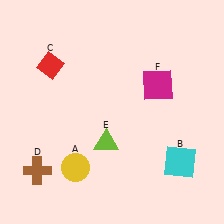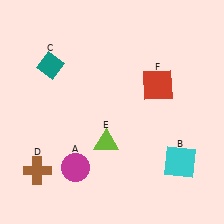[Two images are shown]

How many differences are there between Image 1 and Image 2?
There are 3 differences between the two images.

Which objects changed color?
A changed from yellow to magenta. C changed from red to teal. F changed from magenta to red.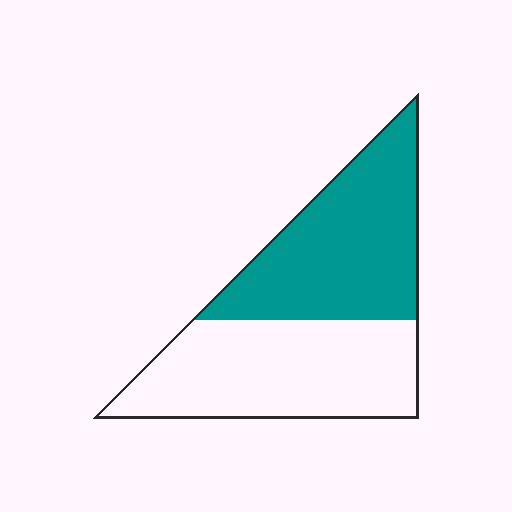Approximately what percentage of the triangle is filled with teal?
Approximately 50%.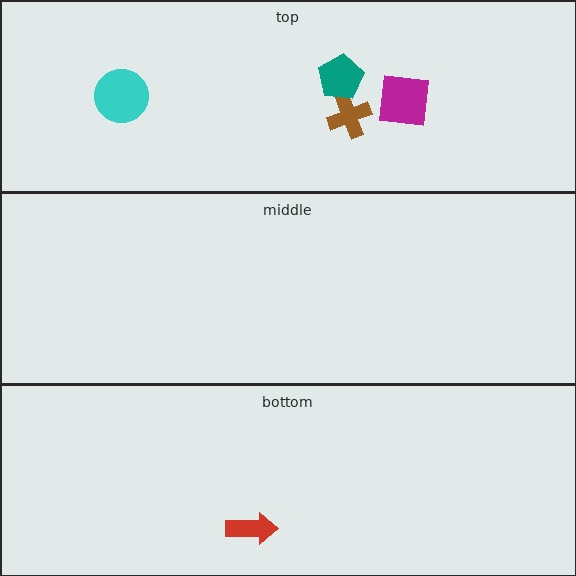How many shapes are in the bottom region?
1.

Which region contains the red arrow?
The bottom region.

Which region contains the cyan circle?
The top region.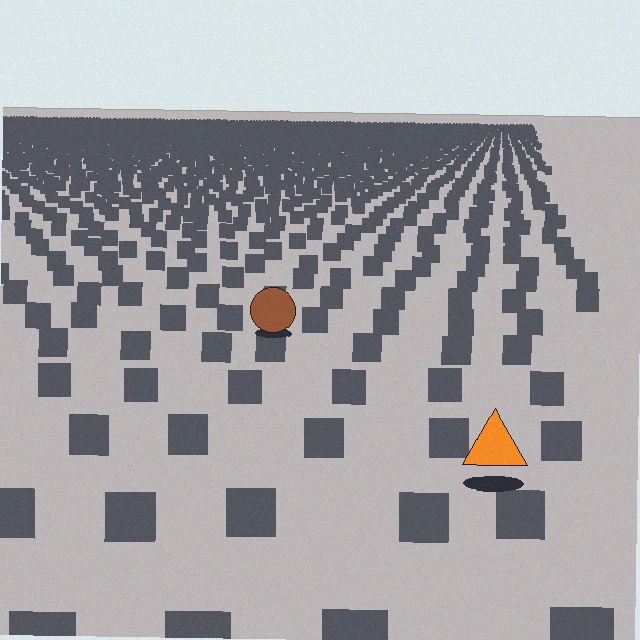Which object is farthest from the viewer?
The brown circle is farthest from the viewer. It appears smaller and the ground texture around it is denser.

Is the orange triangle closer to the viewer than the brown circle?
Yes. The orange triangle is closer — you can tell from the texture gradient: the ground texture is coarser near it.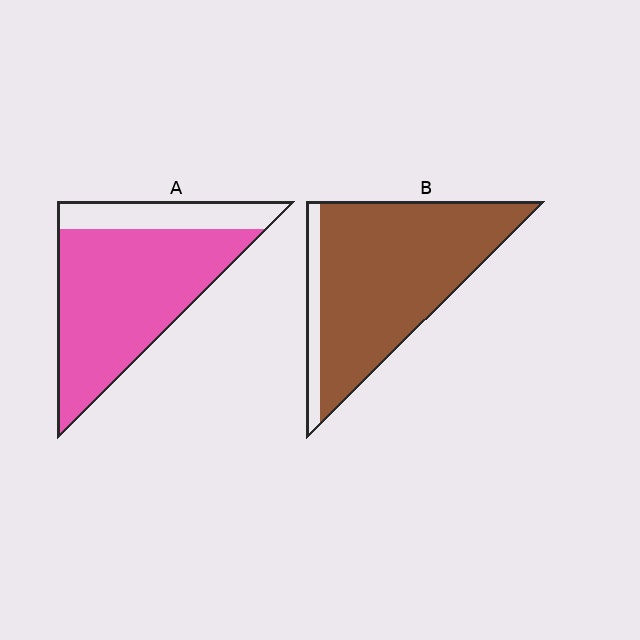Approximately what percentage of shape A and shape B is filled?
A is approximately 80% and B is approximately 90%.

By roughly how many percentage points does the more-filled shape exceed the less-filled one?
By roughly 10 percentage points (B over A).